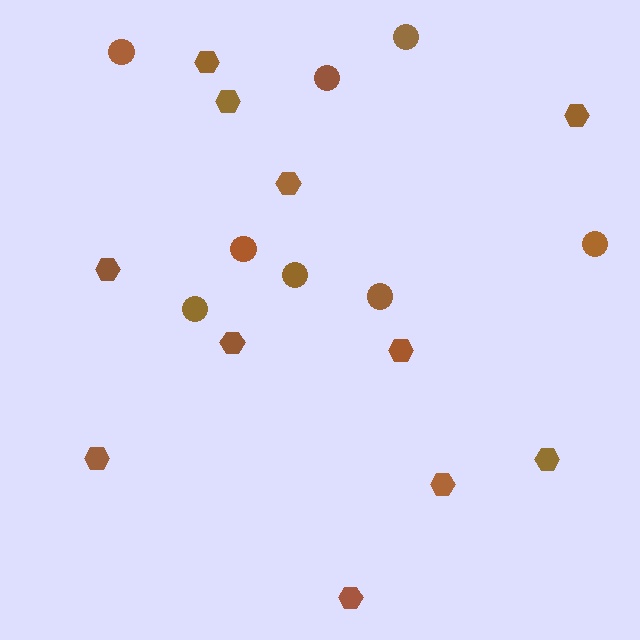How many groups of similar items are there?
There are 2 groups: one group of hexagons (11) and one group of circles (8).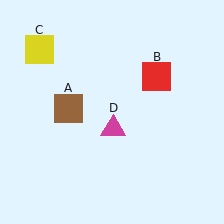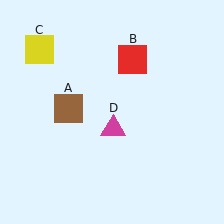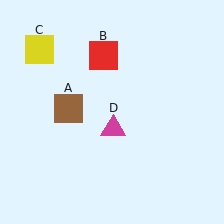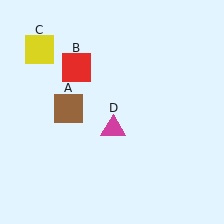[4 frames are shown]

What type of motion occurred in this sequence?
The red square (object B) rotated counterclockwise around the center of the scene.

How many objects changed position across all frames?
1 object changed position: red square (object B).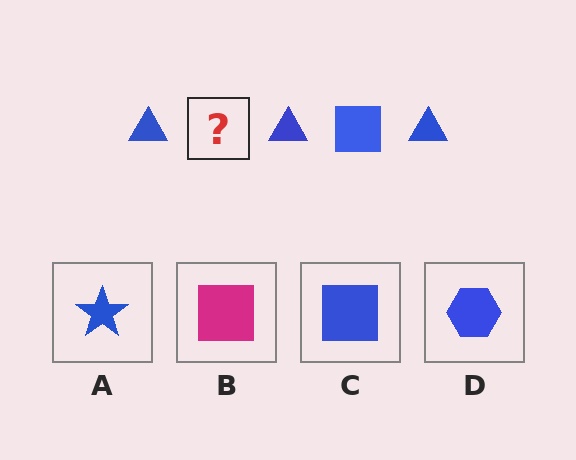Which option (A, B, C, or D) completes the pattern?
C.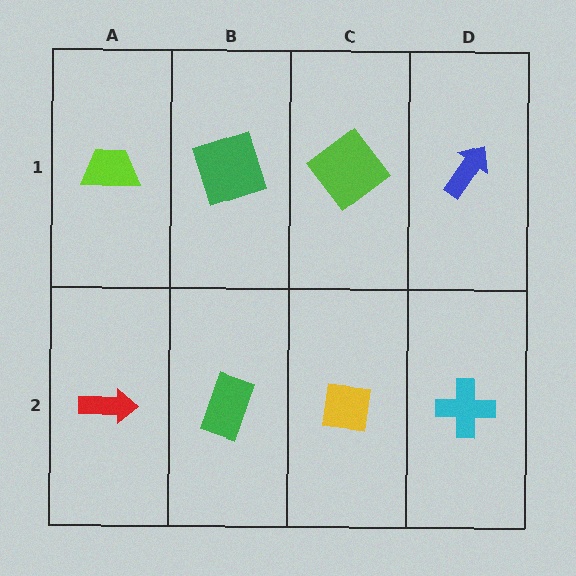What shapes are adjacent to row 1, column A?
A red arrow (row 2, column A), a green square (row 1, column B).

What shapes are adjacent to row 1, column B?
A green rectangle (row 2, column B), a lime trapezoid (row 1, column A), a lime diamond (row 1, column C).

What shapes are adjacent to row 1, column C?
A yellow square (row 2, column C), a green square (row 1, column B), a blue arrow (row 1, column D).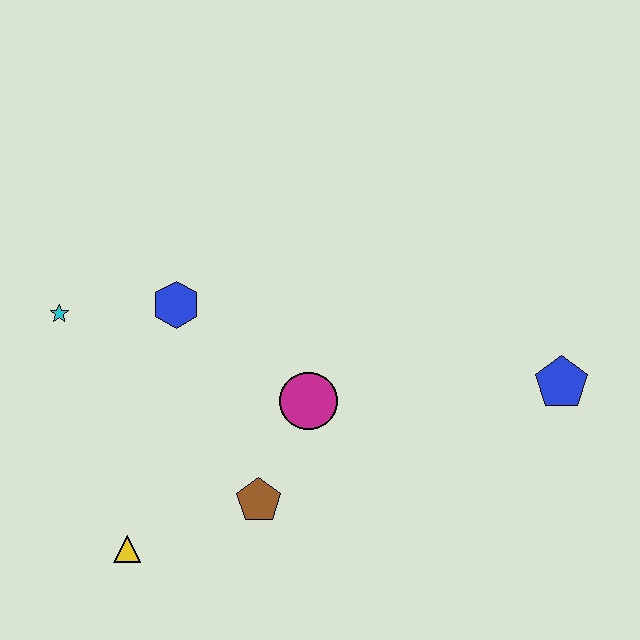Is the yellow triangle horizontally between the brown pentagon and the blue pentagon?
No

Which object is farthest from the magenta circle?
The cyan star is farthest from the magenta circle.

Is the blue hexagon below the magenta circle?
No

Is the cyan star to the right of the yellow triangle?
No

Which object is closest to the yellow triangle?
The brown pentagon is closest to the yellow triangle.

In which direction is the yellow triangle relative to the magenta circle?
The yellow triangle is to the left of the magenta circle.